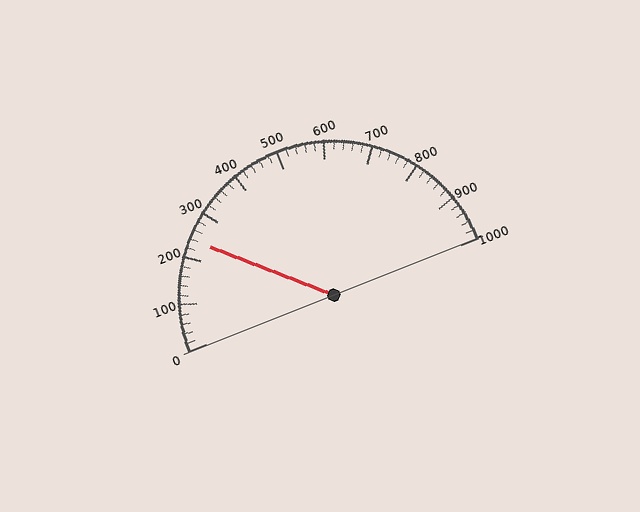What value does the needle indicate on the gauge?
The needle indicates approximately 240.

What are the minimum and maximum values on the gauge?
The gauge ranges from 0 to 1000.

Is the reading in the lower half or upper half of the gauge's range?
The reading is in the lower half of the range (0 to 1000).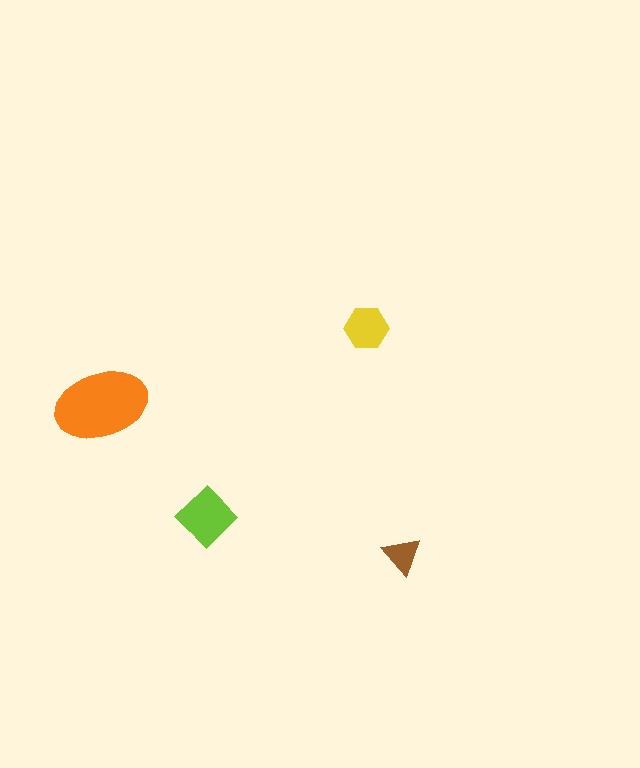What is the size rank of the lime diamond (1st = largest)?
2nd.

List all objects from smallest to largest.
The brown triangle, the yellow hexagon, the lime diamond, the orange ellipse.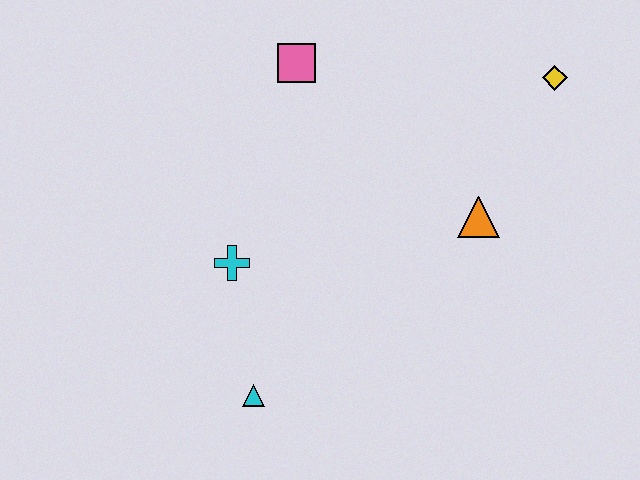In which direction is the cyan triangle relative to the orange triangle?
The cyan triangle is to the left of the orange triangle.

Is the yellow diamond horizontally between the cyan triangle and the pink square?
No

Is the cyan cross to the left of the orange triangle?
Yes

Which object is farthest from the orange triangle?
The cyan triangle is farthest from the orange triangle.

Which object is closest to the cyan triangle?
The cyan cross is closest to the cyan triangle.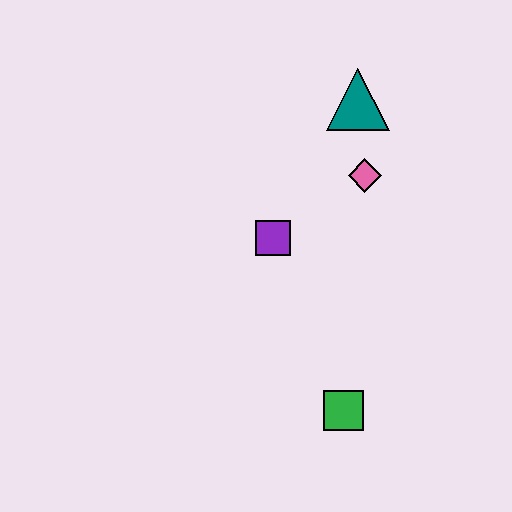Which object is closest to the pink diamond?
The teal triangle is closest to the pink diamond.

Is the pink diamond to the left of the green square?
No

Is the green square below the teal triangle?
Yes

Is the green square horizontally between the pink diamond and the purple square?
Yes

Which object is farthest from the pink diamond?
The green square is farthest from the pink diamond.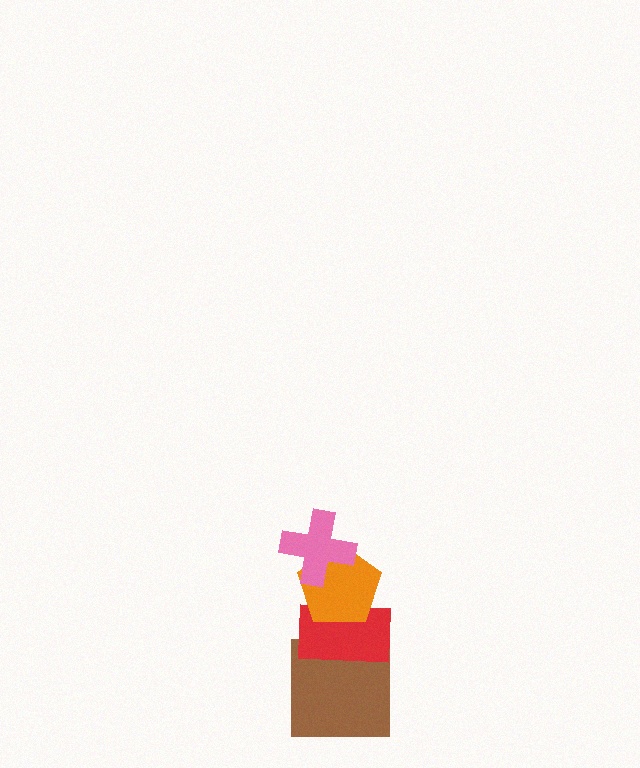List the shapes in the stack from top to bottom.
From top to bottom: the pink cross, the orange pentagon, the red rectangle, the brown square.